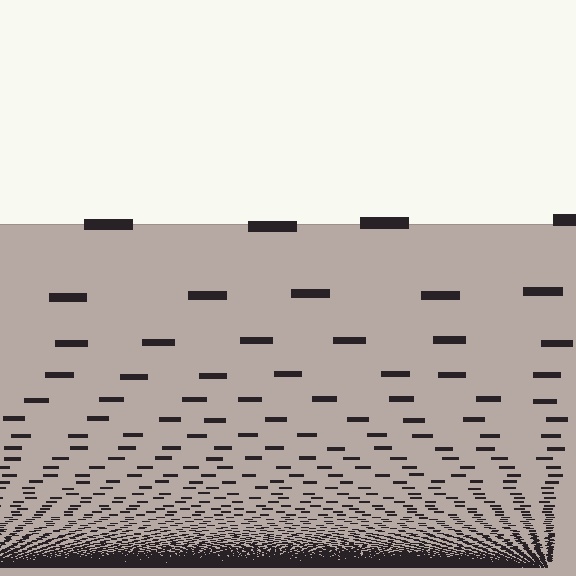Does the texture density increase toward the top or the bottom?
Density increases toward the bottom.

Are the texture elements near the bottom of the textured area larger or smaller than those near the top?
Smaller. The gradient is inverted — elements near the bottom are smaller and denser.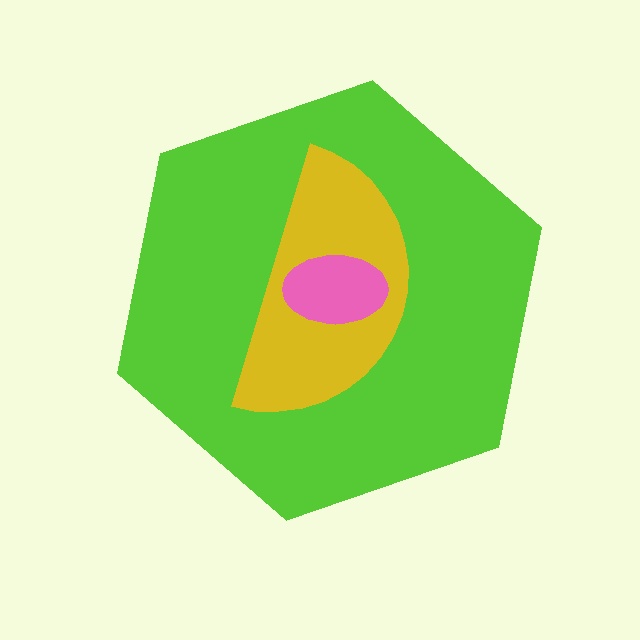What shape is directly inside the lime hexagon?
The yellow semicircle.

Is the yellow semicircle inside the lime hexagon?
Yes.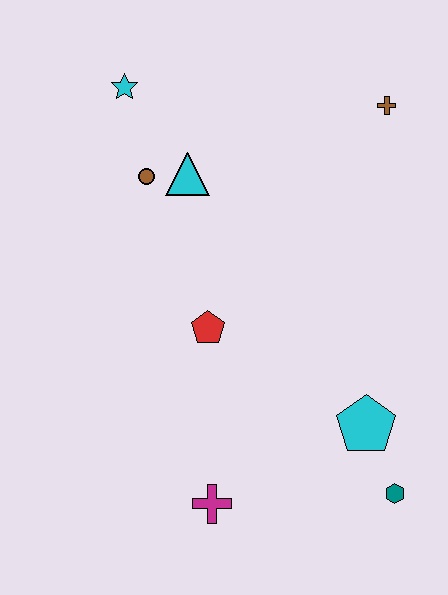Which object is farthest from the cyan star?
The teal hexagon is farthest from the cyan star.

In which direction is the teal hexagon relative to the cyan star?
The teal hexagon is below the cyan star.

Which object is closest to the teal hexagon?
The cyan pentagon is closest to the teal hexagon.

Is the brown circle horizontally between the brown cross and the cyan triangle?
No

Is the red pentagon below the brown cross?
Yes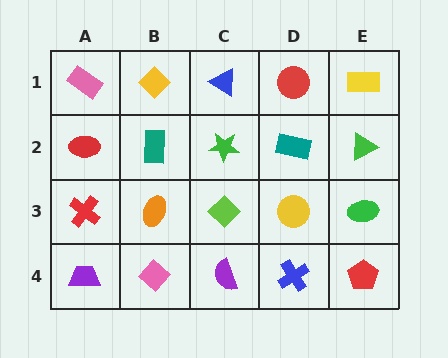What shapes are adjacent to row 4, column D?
A yellow circle (row 3, column D), a purple semicircle (row 4, column C), a red pentagon (row 4, column E).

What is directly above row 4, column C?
A lime diamond.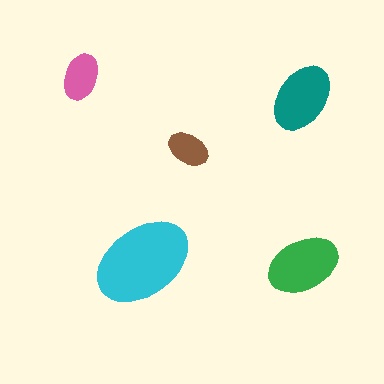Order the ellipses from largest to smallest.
the cyan one, the green one, the teal one, the pink one, the brown one.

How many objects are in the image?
There are 5 objects in the image.